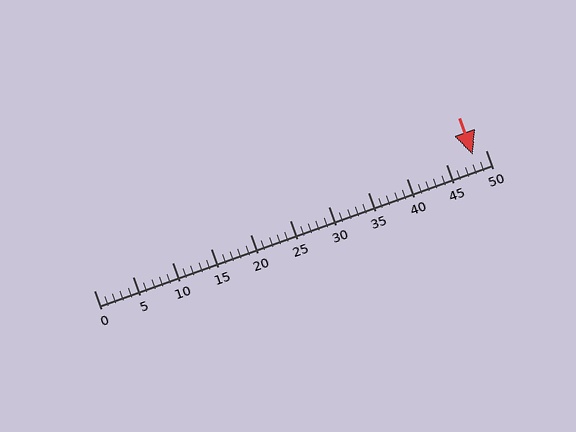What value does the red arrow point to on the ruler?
The red arrow points to approximately 48.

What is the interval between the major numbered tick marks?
The major tick marks are spaced 5 units apart.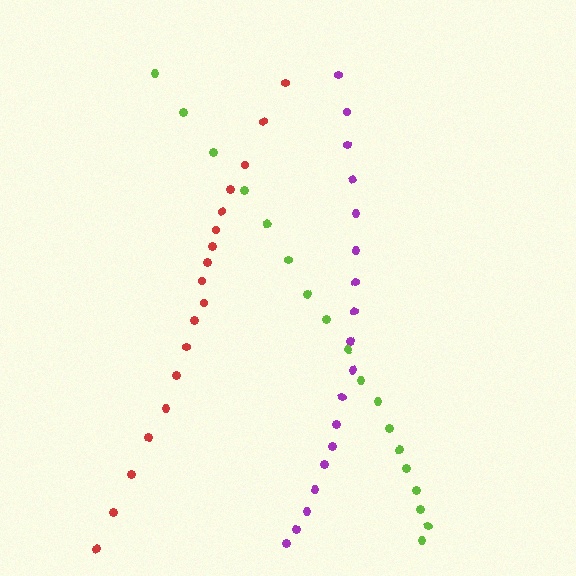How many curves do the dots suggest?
There are 3 distinct paths.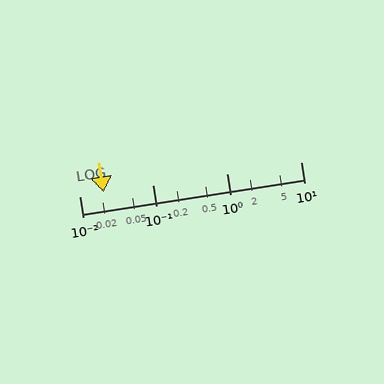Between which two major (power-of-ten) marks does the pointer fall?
The pointer is between 0.01 and 0.1.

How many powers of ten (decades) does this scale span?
The scale spans 3 decades, from 0.01 to 10.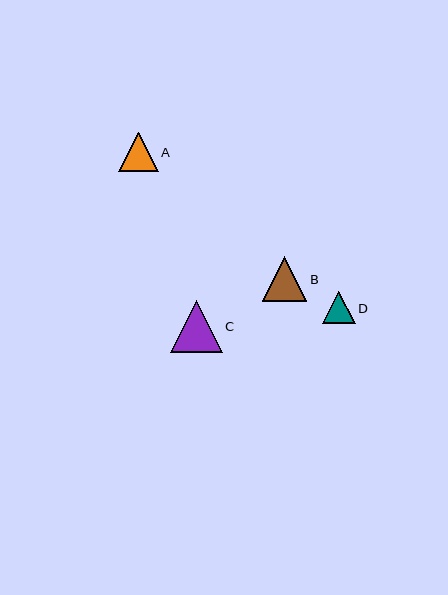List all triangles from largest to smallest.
From largest to smallest: C, B, A, D.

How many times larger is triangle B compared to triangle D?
Triangle B is approximately 1.4 times the size of triangle D.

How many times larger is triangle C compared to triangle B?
Triangle C is approximately 1.2 times the size of triangle B.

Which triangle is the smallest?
Triangle D is the smallest with a size of approximately 33 pixels.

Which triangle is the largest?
Triangle C is the largest with a size of approximately 52 pixels.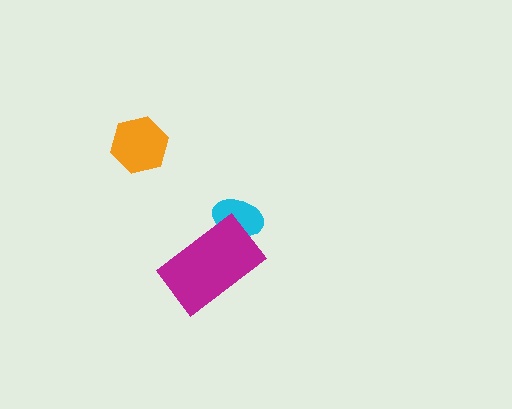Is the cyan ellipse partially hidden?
Yes, it is partially covered by another shape.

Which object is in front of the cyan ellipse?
The magenta rectangle is in front of the cyan ellipse.